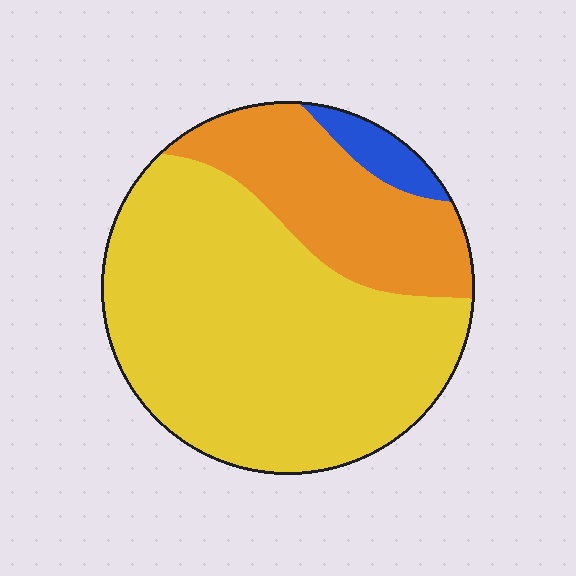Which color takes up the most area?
Yellow, at roughly 70%.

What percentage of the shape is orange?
Orange covers 26% of the shape.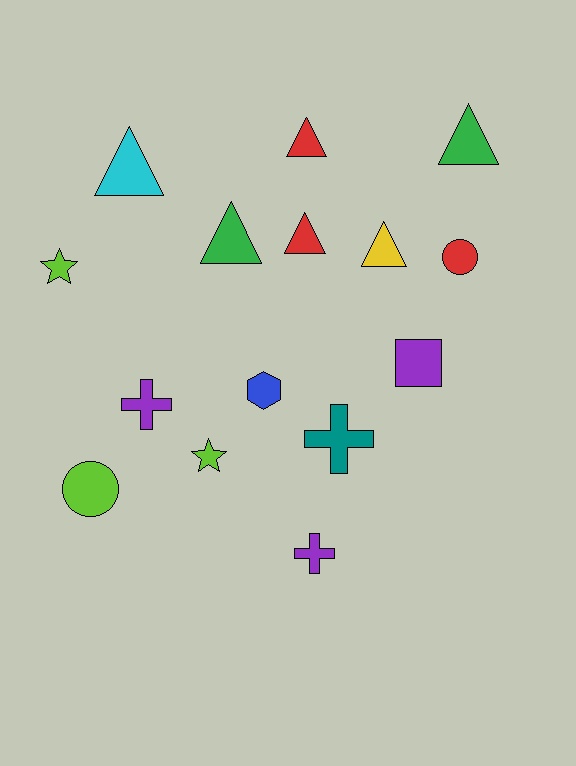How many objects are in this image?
There are 15 objects.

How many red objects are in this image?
There are 3 red objects.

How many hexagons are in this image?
There is 1 hexagon.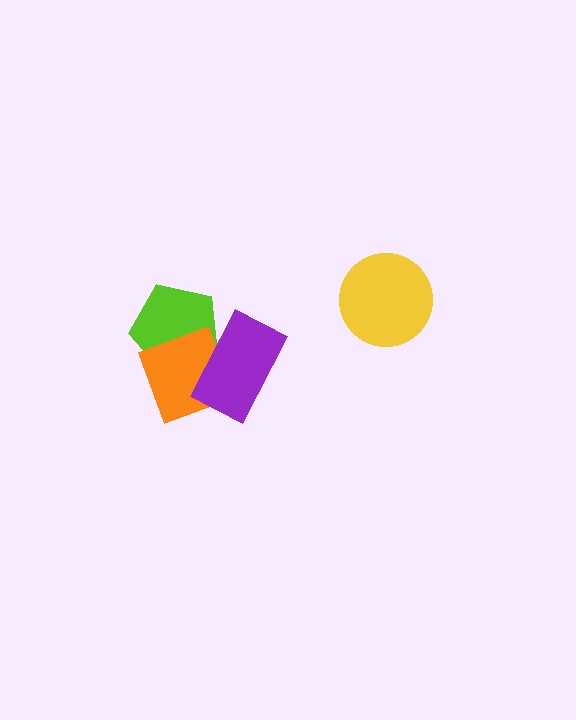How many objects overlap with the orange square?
2 objects overlap with the orange square.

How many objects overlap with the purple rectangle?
2 objects overlap with the purple rectangle.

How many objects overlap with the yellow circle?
0 objects overlap with the yellow circle.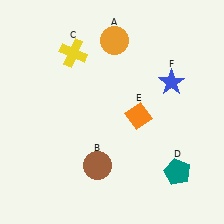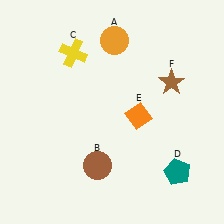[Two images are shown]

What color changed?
The star (F) changed from blue in Image 1 to brown in Image 2.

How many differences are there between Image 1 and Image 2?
There is 1 difference between the two images.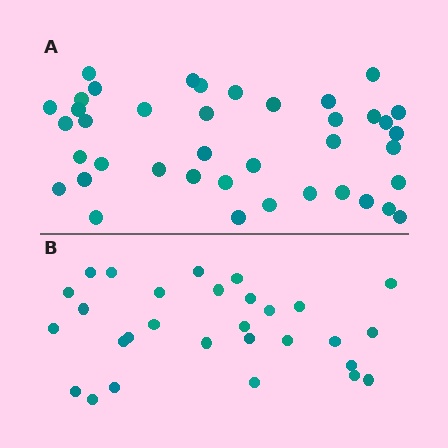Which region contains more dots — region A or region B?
Region A (the top region) has more dots.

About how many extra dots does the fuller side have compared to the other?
Region A has roughly 12 or so more dots than region B.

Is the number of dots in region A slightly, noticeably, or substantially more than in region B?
Region A has noticeably more, but not dramatically so. The ratio is roughly 1.4 to 1.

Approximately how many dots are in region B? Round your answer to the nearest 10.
About 30 dots. (The exact count is 29, which rounds to 30.)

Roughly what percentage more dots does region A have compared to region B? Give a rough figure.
About 40% more.